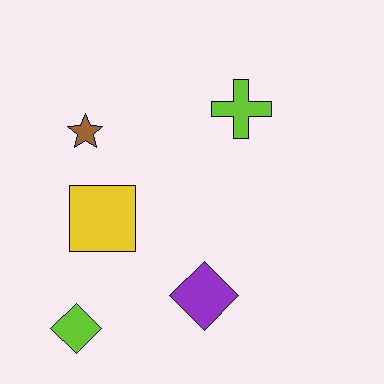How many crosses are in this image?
There is 1 cross.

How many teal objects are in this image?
There are no teal objects.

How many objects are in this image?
There are 5 objects.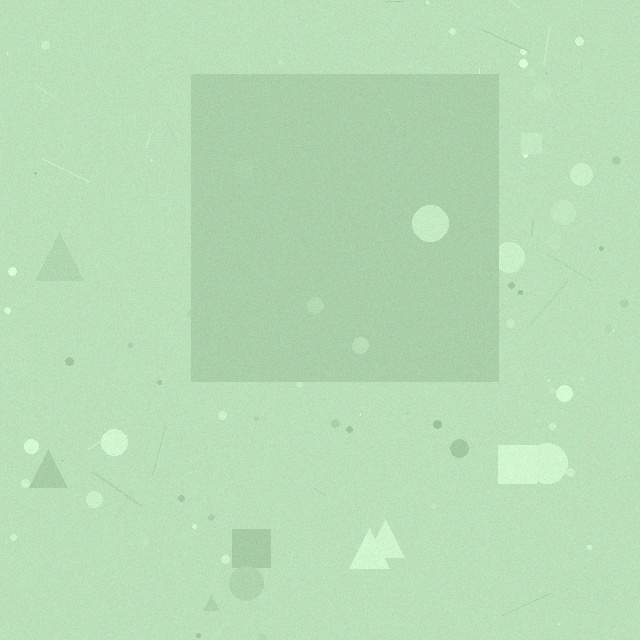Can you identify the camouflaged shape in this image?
The camouflaged shape is a square.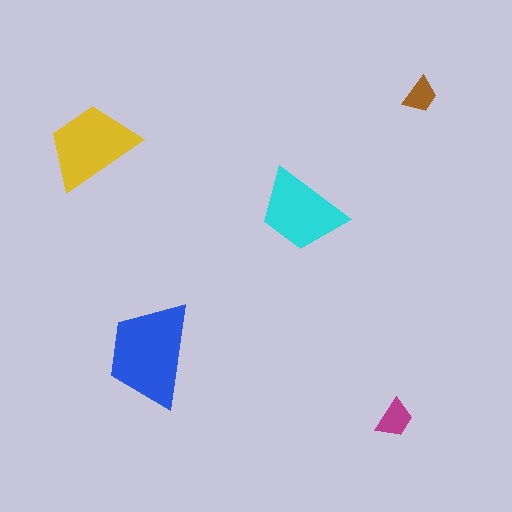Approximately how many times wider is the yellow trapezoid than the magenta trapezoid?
About 2.5 times wider.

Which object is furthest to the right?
The brown trapezoid is rightmost.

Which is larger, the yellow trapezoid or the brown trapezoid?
The yellow one.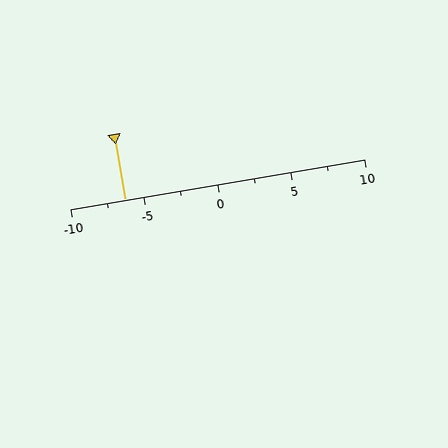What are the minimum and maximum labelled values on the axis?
The axis runs from -10 to 10.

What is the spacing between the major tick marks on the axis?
The major ticks are spaced 5 apart.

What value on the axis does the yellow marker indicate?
The marker indicates approximately -6.2.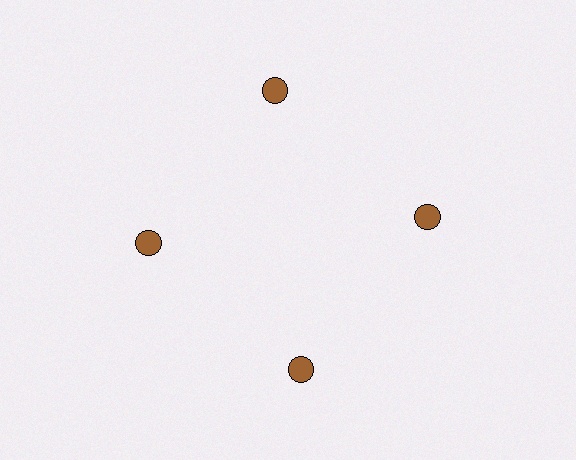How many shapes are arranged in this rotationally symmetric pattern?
There are 4 shapes, arranged in 4 groups of 1.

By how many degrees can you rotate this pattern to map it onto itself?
The pattern maps onto itself every 90 degrees of rotation.